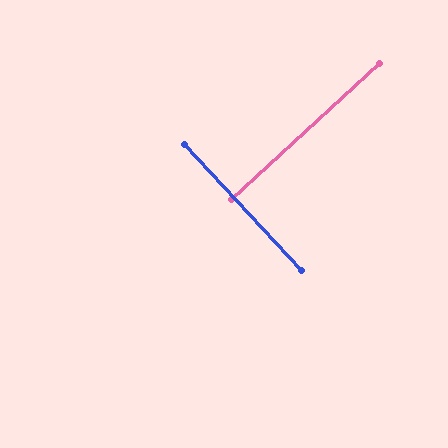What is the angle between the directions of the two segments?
Approximately 90 degrees.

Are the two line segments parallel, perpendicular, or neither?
Perpendicular — they meet at approximately 90°.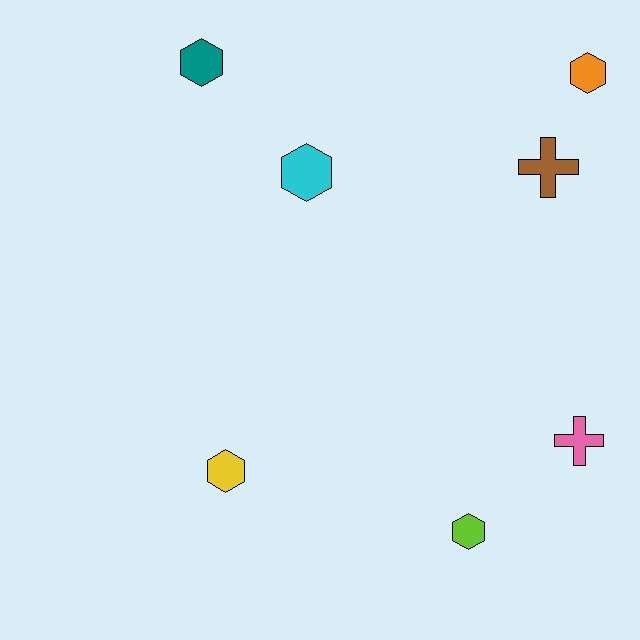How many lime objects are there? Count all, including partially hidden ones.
There is 1 lime object.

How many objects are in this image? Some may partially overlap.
There are 7 objects.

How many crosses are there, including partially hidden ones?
There are 2 crosses.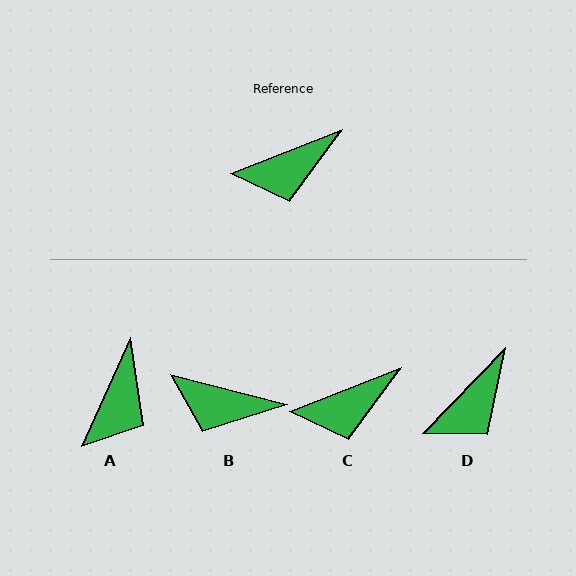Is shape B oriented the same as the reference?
No, it is off by about 36 degrees.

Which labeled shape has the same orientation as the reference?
C.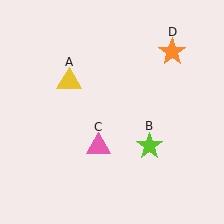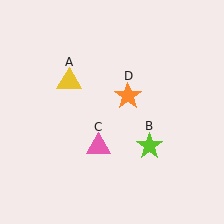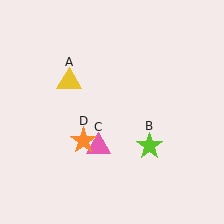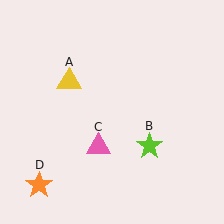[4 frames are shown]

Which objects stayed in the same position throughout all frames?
Yellow triangle (object A) and lime star (object B) and pink triangle (object C) remained stationary.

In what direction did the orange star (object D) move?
The orange star (object D) moved down and to the left.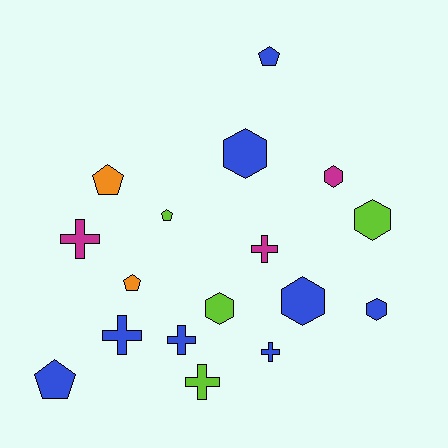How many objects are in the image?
There are 17 objects.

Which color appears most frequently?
Blue, with 8 objects.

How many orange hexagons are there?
There are no orange hexagons.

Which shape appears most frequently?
Hexagon, with 6 objects.